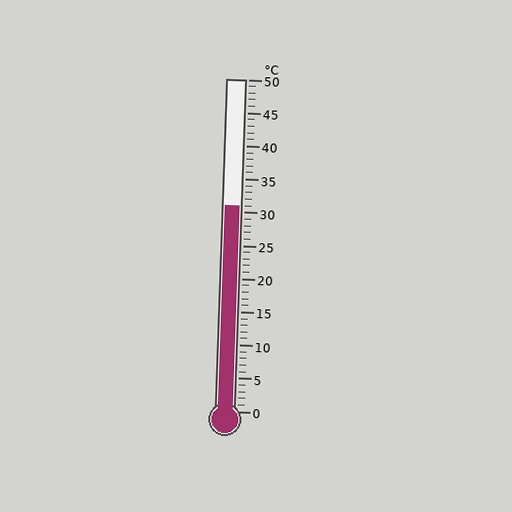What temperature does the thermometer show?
The thermometer shows approximately 31°C.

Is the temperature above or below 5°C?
The temperature is above 5°C.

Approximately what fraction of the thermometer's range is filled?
The thermometer is filled to approximately 60% of its range.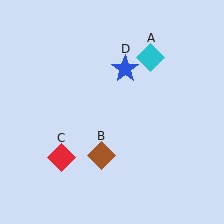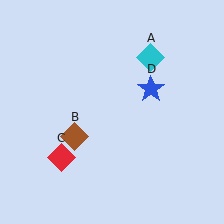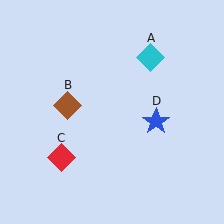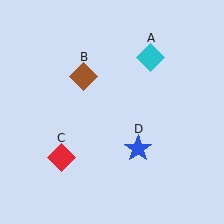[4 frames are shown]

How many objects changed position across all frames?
2 objects changed position: brown diamond (object B), blue star (object D).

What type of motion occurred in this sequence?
The brown diamond (object B), blue star (object D) rotated clockwise around the center of the scene.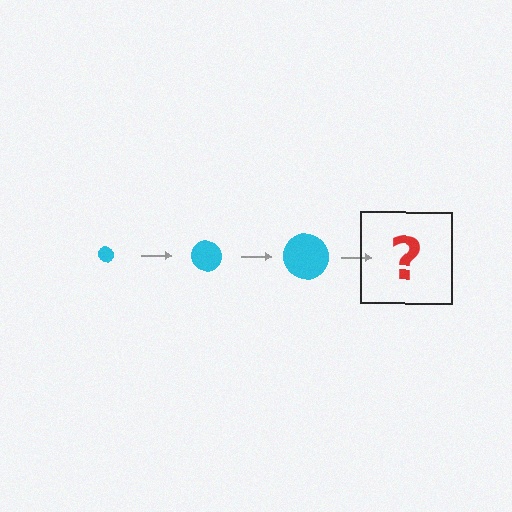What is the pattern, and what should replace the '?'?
The pattern is that the circle gets progressively larger each step. The '?' should be a cyan circle, larger than the previous one.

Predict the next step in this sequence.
The next step is a cyan circle, larger than the previous one.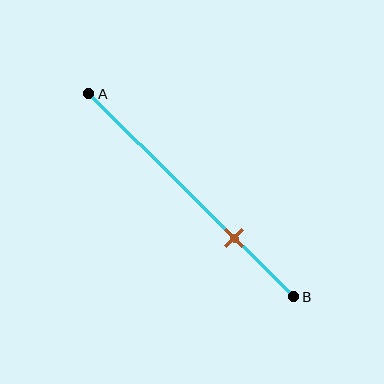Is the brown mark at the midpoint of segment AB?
No, the mark is at about 70% from A, not at the 50% midpoint.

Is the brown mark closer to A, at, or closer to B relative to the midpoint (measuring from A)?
The brown mark is closer to point B than the midpoint of segment AB.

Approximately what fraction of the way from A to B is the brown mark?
The brown mark is approximately 70% of the way from A to B.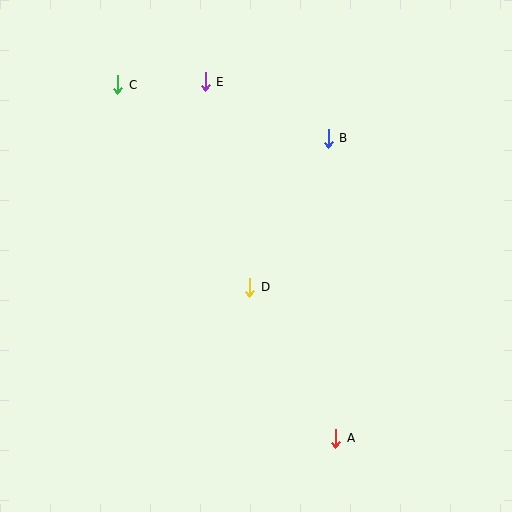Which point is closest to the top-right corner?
Point B is closest to the top-right corner.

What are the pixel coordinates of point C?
Point C is at (118, 85).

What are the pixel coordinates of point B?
Point B is at (328, 138).